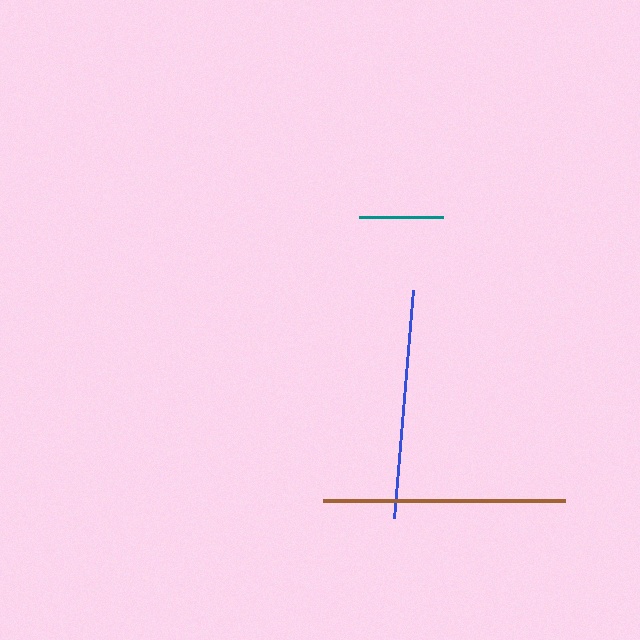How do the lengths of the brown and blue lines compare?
The brown and blue lines are approximately the same length.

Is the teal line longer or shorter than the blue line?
The blue line is longer than the teal line.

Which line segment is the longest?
The brown line is the longest at approximately 242 pixels.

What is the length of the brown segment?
The brown segment is approximately 242 pixels long.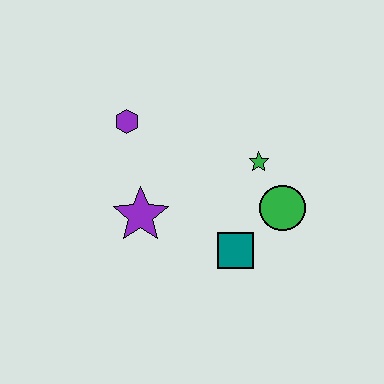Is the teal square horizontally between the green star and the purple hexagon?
Yes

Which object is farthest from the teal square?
The purple hexagon is farthest from the teal square.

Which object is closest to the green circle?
The green star is closest to the green circle.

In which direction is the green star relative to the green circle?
The green star is above the green circle.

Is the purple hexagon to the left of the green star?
Yes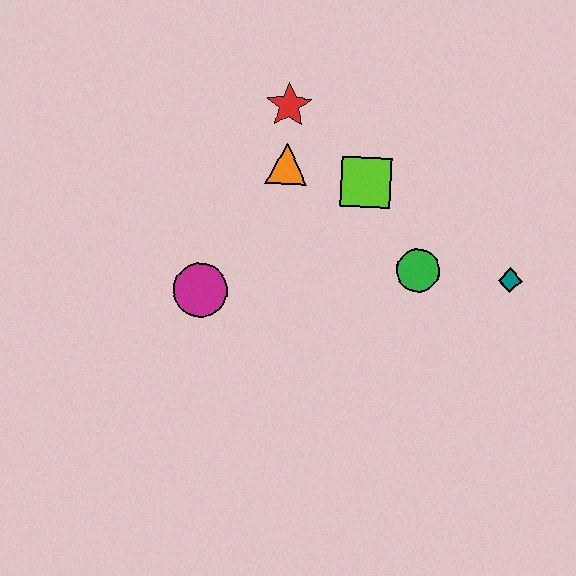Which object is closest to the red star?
The orange triangle is closest to the red star.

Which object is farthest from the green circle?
The magenta circle is farthest from the green circle.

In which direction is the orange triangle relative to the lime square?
The orange triangle is to the left of the lime square.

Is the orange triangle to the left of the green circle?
Yes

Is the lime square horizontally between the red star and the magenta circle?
No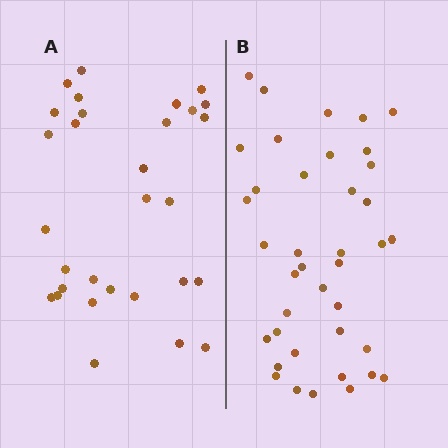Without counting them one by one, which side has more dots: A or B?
Region B (the right region) has more dots.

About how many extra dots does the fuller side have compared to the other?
Region B has roughly 8 or so more dots than region A.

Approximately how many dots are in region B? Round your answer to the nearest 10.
About 40 dots. (The exact count is 39, which rounds to 40.)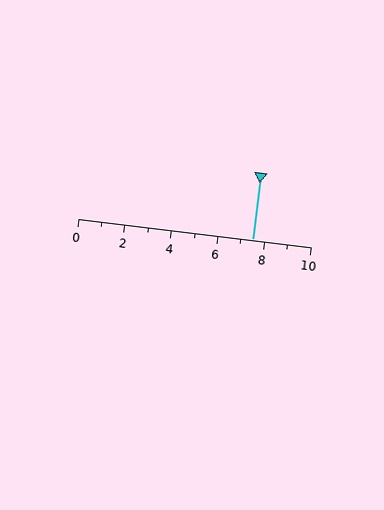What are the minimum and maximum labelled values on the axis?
The axis runs from 0 to 10.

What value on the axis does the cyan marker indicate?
The marker indicates approximately 7.5.